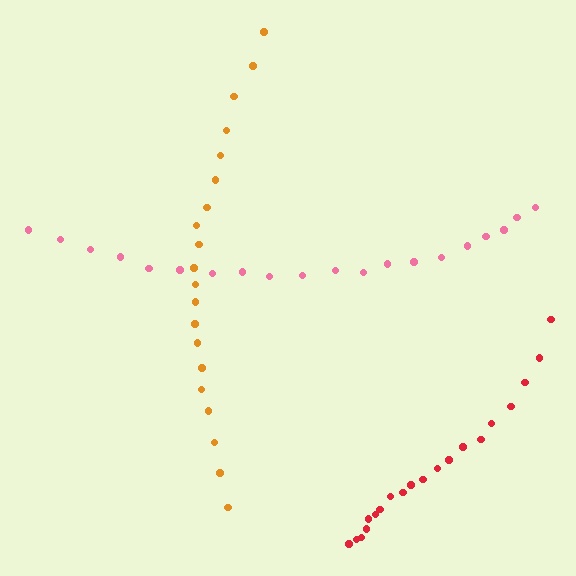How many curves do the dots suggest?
There are 3 distinct paths.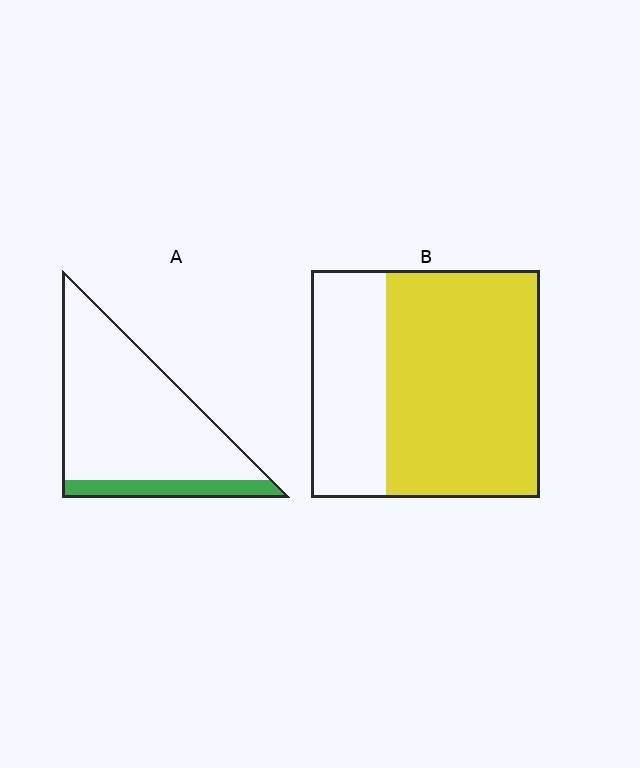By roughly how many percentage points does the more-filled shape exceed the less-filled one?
By roughly 50 percentage points (B over A).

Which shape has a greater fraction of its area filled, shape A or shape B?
Shape B.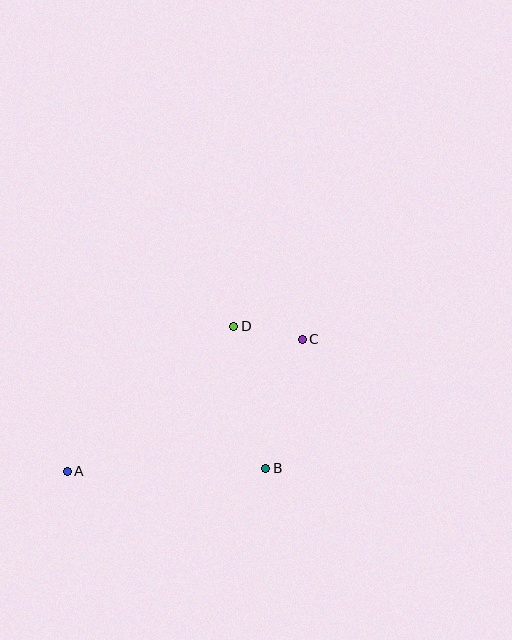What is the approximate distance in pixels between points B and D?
The distance between B and D is approximately 146 pixels.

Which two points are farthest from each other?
Points A and C are farthest from each other.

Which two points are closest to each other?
Points C and D are closest to each other.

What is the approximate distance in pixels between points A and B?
The distance between A and B is approximately 199 pixels.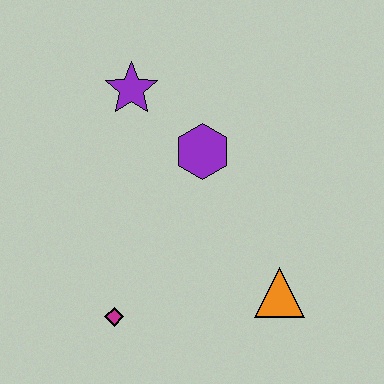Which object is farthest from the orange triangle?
The purple star is farthest from the orange triangle.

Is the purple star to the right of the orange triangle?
No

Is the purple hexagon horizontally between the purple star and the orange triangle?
Yes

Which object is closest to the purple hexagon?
The purple star is closest to the purple hexagon.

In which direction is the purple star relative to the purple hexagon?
The purple star is to the left of the purple hexagon.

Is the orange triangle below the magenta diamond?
No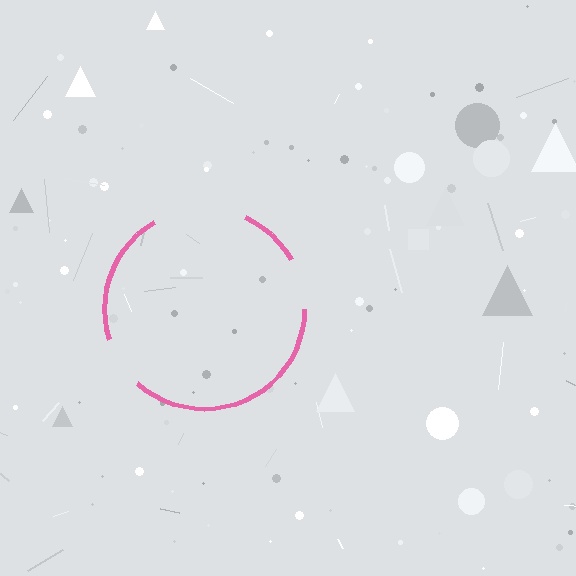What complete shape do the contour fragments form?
The contour fragments form a circle.